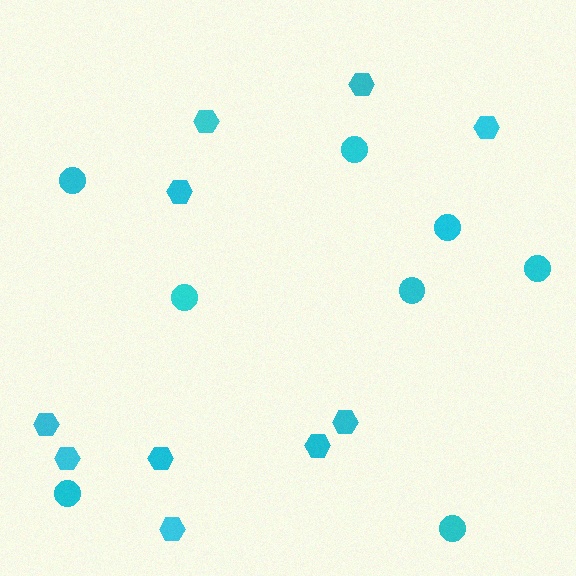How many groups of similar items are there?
There are 2 groups: one group of hexagons (10) and one group of circles (8).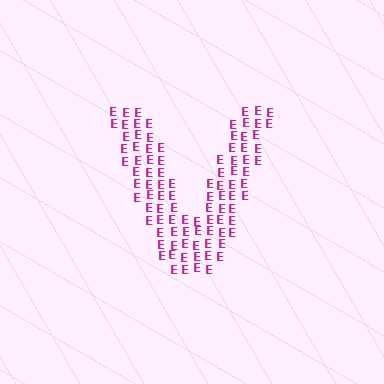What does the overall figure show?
The overall figure shows the letter V.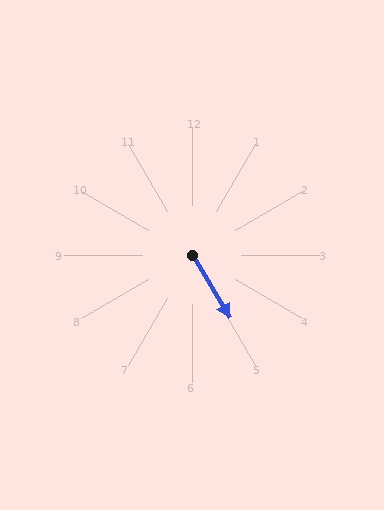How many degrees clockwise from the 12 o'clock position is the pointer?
Approximately 149 degrees.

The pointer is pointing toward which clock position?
Roughly 5 o'clock.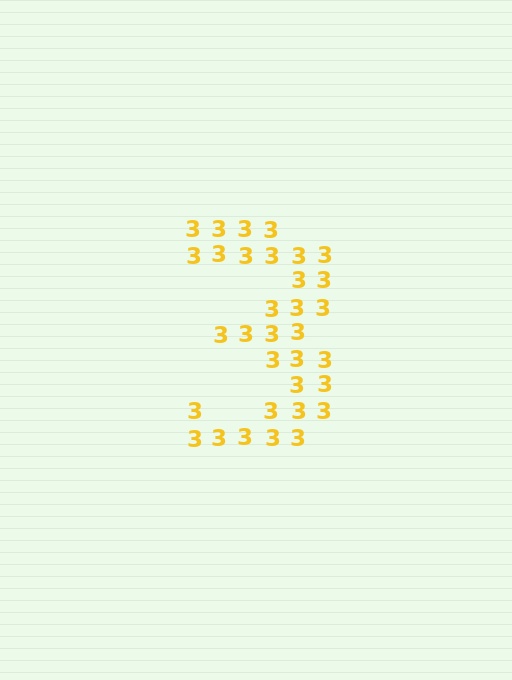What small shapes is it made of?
It is made of small digit 3's.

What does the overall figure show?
The overall figure shows the digit 3.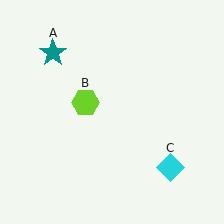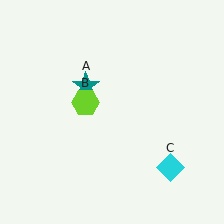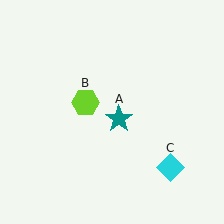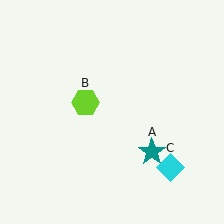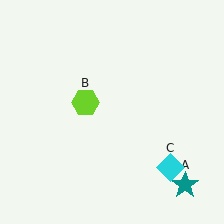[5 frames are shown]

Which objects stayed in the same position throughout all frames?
Lime hexagon (object B) and cyan diamond (object C) remained stationary.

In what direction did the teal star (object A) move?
The teal star (object A) moved down and to the right.